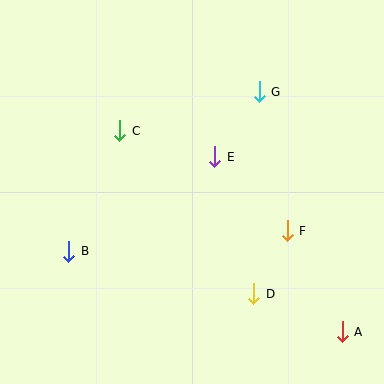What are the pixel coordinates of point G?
Point G is at (259, 92).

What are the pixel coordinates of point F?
Point F is at (287, 231).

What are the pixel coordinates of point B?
Point B is at (69, 251).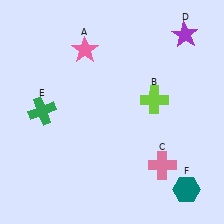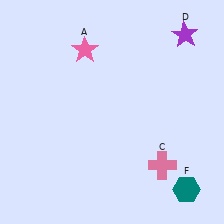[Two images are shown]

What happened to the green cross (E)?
The green cross (E) was removed in Image 2. It was in the top-left area of Image 1.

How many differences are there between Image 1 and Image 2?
There are 2 differences between the two images.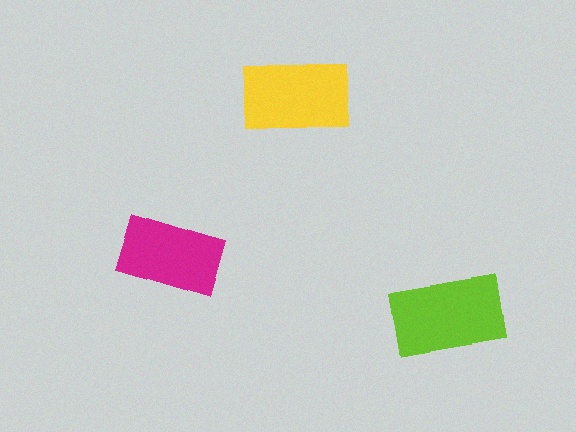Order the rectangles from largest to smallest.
the lime one, the yellow one, the magenta one.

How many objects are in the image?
There are 3 objects in the image.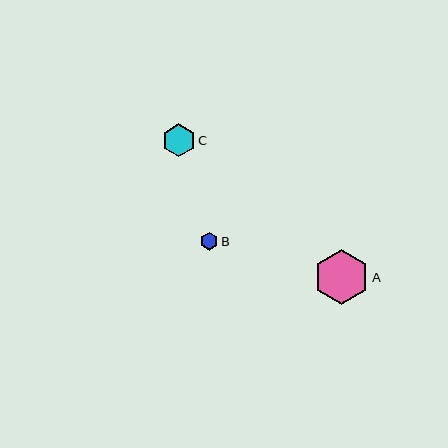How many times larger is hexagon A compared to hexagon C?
Hexagon A is approximately 1.7 times the size of hexagon C.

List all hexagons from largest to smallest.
From largest to smallest: A, C, B.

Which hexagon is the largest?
Hexagon A is the largest with a size of approximately 55 pixels.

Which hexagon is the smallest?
Hexagon B is the smallest with a size of approximately 18 pixels.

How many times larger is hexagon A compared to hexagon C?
Hexagon A is approximately 1.7 times the size of hexagon C.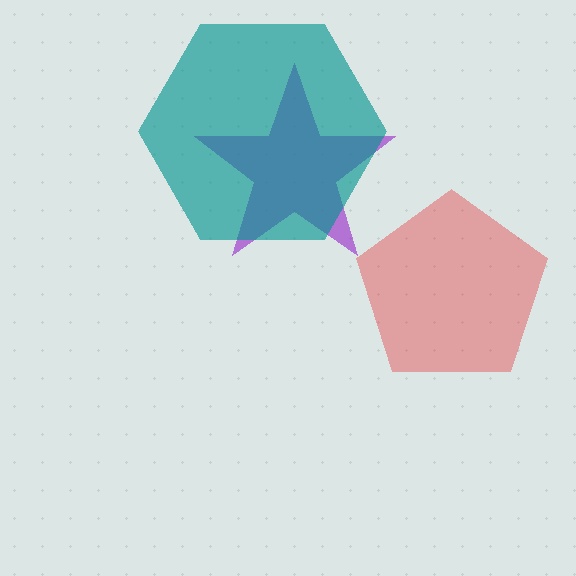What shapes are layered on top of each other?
The layered shapes are: a purple star, a teal hexagon, a red pentagon.